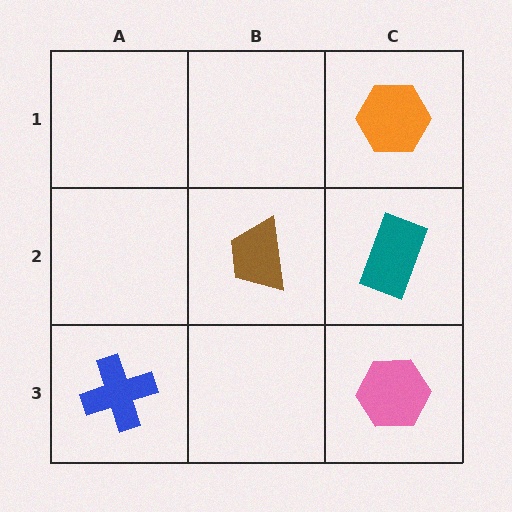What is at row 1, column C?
An orange hexagon.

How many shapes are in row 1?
1 shape.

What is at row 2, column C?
A teal rectangle.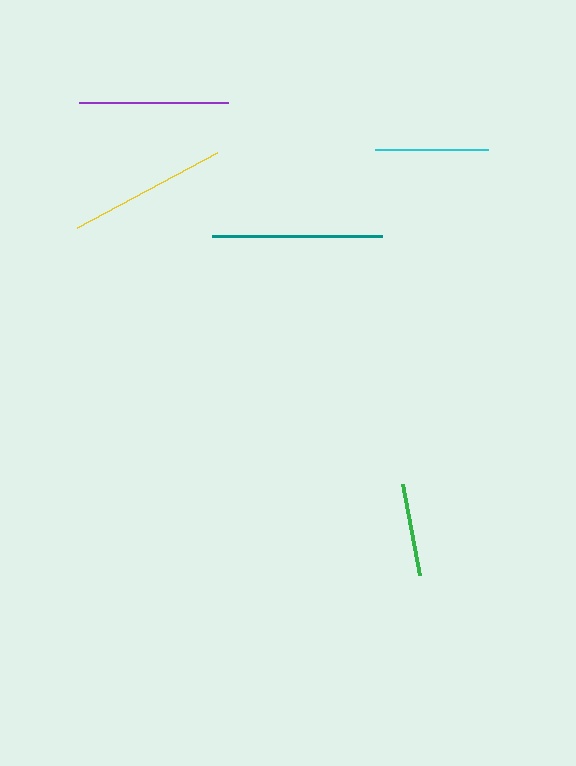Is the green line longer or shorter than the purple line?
The purple line is longer than the green line.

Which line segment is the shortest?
The green line is the shortest at approximately 93 pixels.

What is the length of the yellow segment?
The yellow segment is approximately 159 pixels long.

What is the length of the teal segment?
The teal segment is approximately 170 pixels long.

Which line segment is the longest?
The teal line is the longest at approximately 170 pixels.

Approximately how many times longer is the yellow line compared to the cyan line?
The yellow line is approximately 1.4 times the length of the cyan line.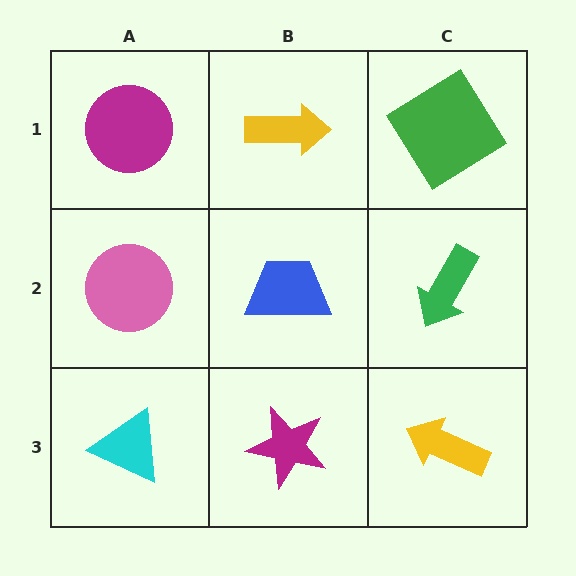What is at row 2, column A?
A pink circle.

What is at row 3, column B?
A magenta star.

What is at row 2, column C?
A green arrow.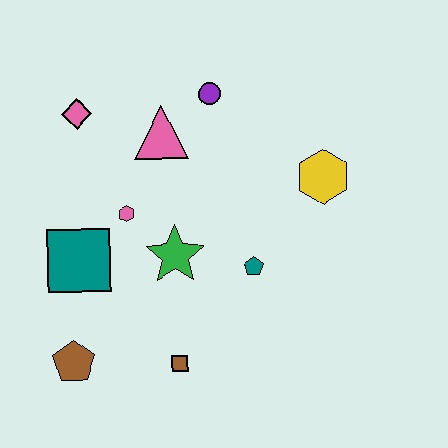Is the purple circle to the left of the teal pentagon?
Yes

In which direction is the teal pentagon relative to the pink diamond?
The teal pentagon is to the right of the pink diamond.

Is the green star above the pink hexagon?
No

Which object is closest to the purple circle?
The pink triangle is closest to the purple circle.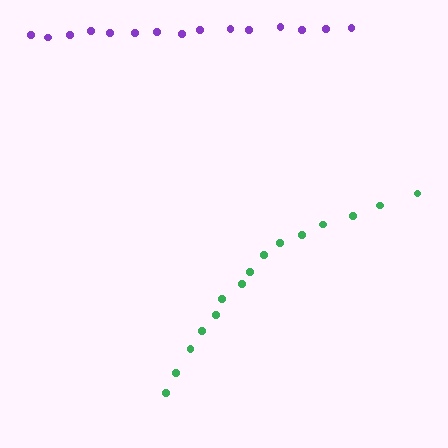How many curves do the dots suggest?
There are 2 distinct paths.